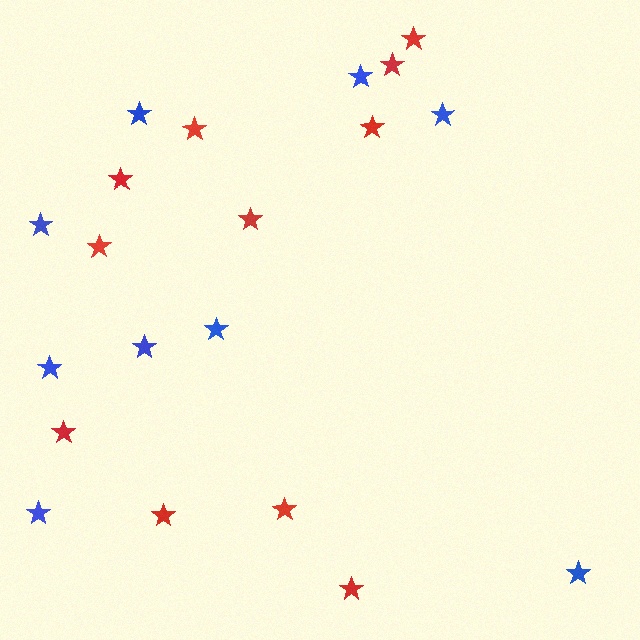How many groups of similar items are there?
There are 2 groups: one group of blue stars (9) and one group of red stars (11).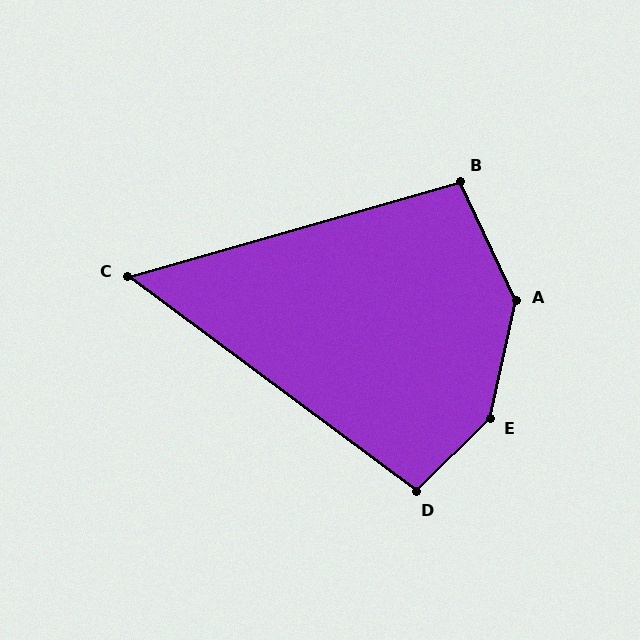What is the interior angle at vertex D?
Approximately 99 degrees (obtuse).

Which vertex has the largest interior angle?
E, at approximately 147 degrees.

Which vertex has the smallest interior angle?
C, at approximately 53 degrees.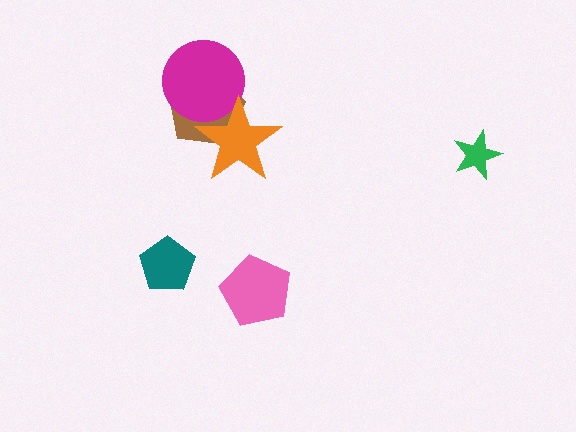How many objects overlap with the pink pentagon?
0 objects overlap with the pink pentagon.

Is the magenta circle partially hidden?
Yes, it is partially covered by another shape.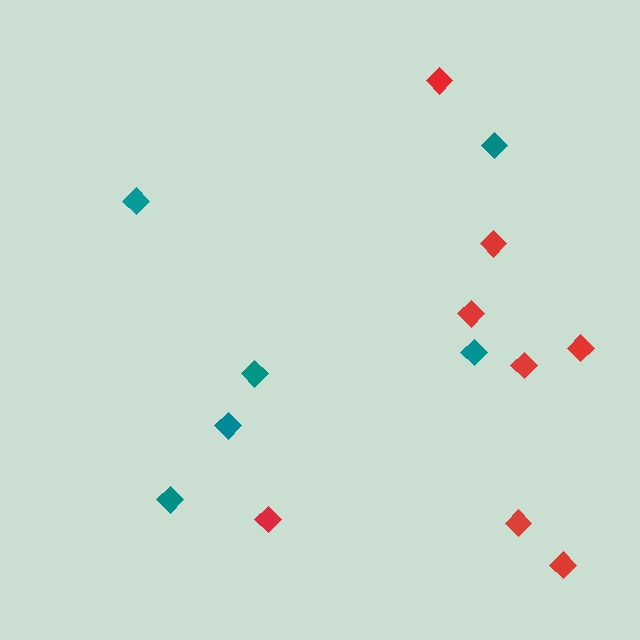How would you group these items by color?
There are 2 groups: one group of teal diamonds (6) and one group of red diamonds (8).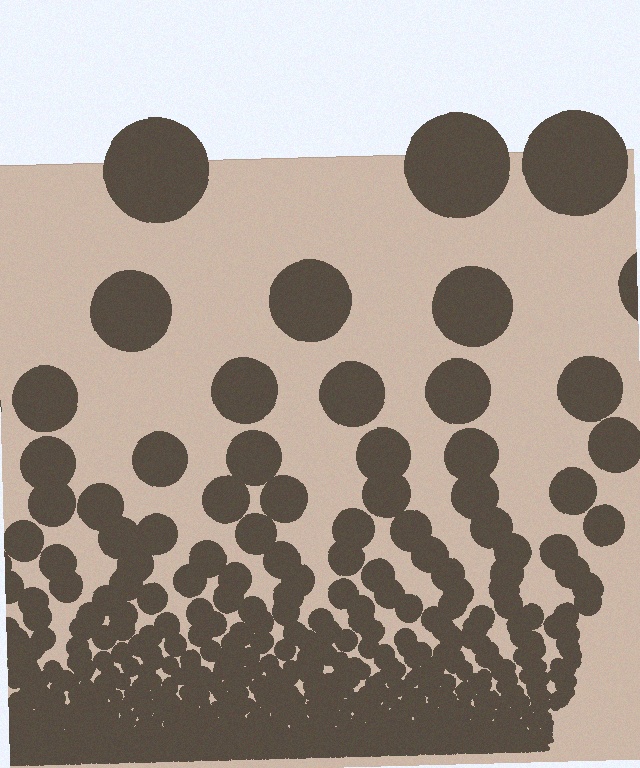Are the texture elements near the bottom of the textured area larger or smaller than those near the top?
Smaller. The gradient is inverted — elements near the bottom are smaller and denser.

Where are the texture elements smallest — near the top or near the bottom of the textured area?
Near the bottom.